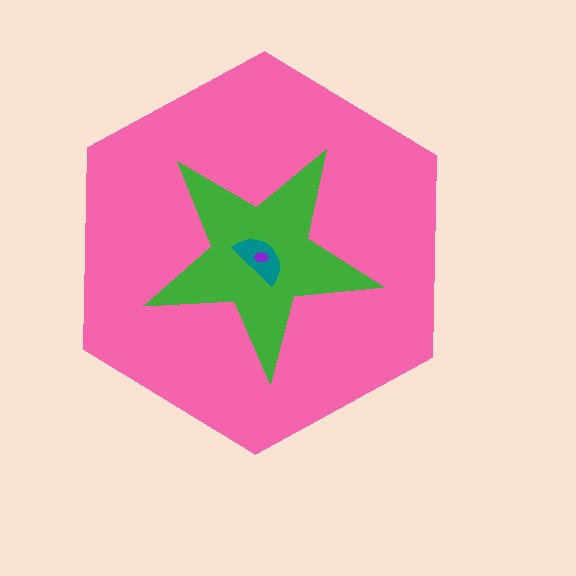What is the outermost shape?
The pink hexagon.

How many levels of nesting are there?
4.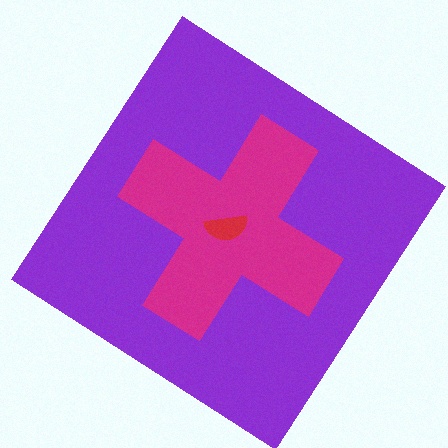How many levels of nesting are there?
3.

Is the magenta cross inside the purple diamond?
Yes.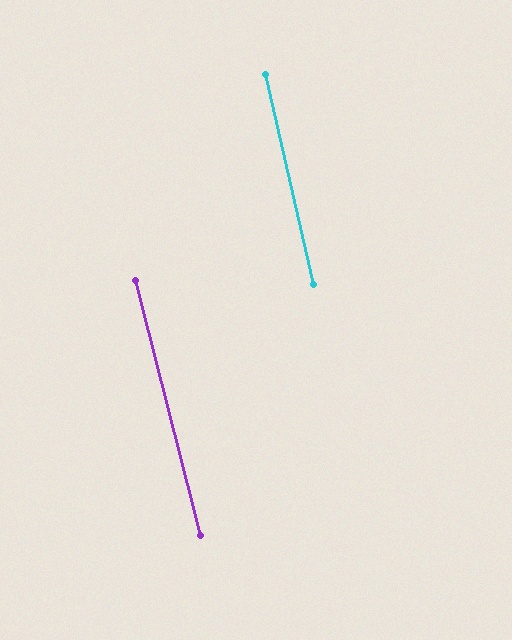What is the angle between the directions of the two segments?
Approximately 1 degree.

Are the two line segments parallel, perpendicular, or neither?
Parallel — their directions differ by only 1.5°.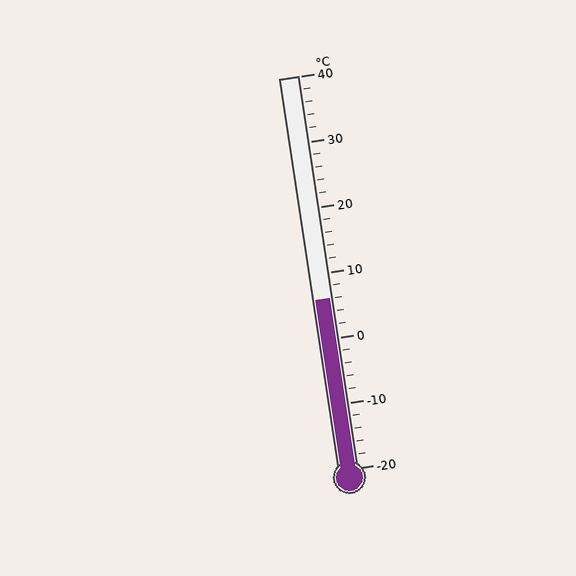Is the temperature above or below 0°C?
The temperature is above 0°C.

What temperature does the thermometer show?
The thermometer shows approximately 6°C.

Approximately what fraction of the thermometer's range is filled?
The thermometer is filled to approximately 45% of its range.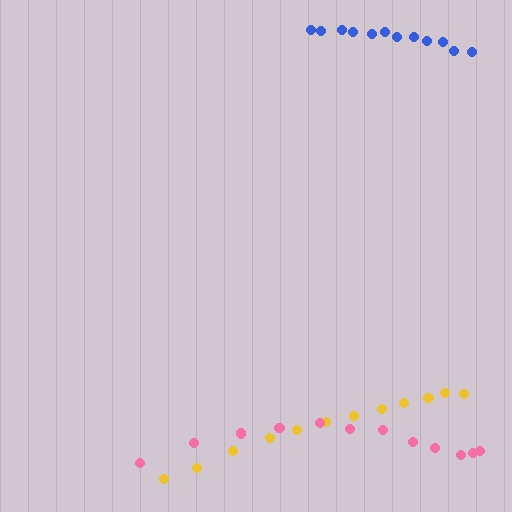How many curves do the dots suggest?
There are 3 distinct paths.